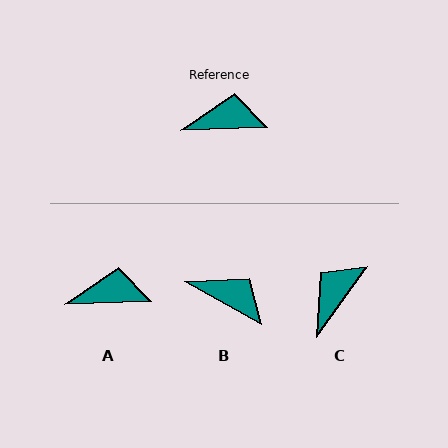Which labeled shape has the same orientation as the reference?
A.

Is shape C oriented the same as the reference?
No, it is off by about 52 degrees.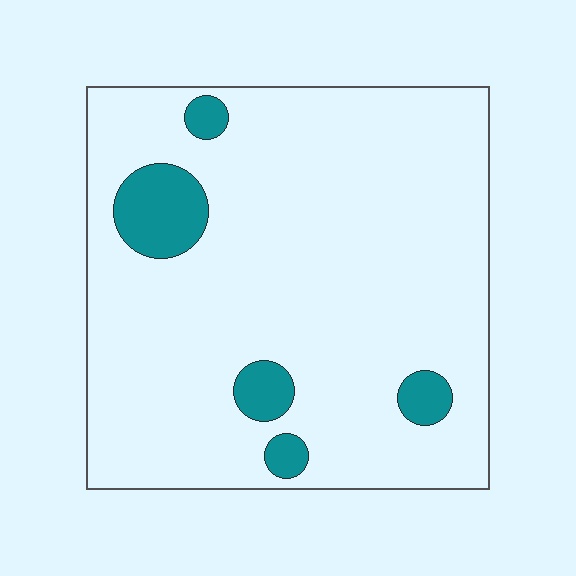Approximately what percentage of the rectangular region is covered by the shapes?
Approximately 10%.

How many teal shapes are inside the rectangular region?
5.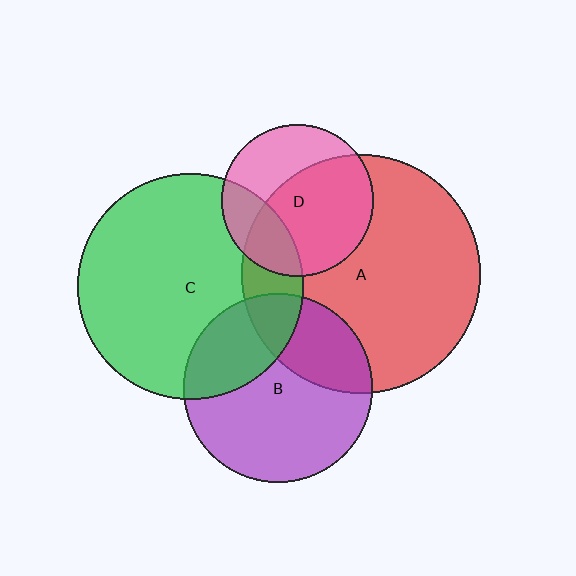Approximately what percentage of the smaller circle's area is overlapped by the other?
Approximately 30%.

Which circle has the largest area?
Circle A (red).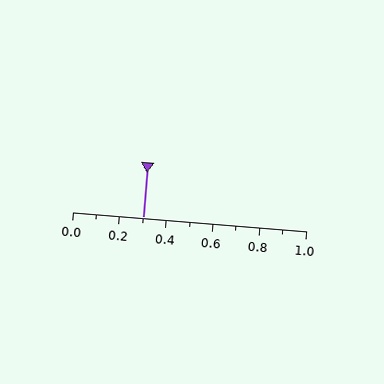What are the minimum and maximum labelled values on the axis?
The axis runs from 0.0 to 1.0.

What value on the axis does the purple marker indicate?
The marker indicates approximately 0.3.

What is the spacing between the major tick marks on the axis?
The major ticks are spaced 0.2 apart.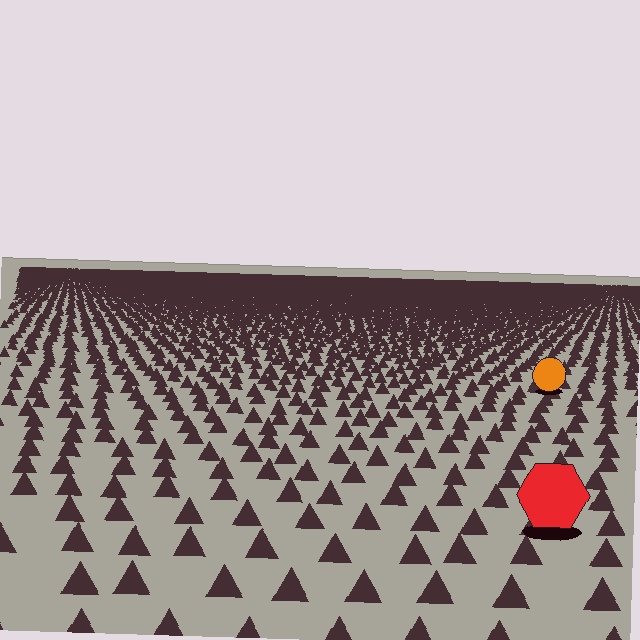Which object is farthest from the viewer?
The orange circle is farthest from the viewer. It appears smaller and the ground texture around it is denser.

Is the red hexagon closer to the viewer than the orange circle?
Yes. The red hexagon is closer — you can tell from the texture gradient: the ground texture is coarser near it.